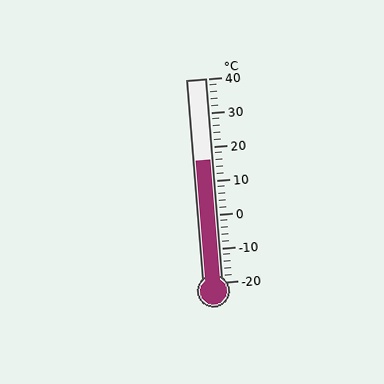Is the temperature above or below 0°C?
The temperature is above 0°C.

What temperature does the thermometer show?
The thermometer shows approximately 16°C.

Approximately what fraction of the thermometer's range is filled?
The thermometer is filled to approximately 60% of its range.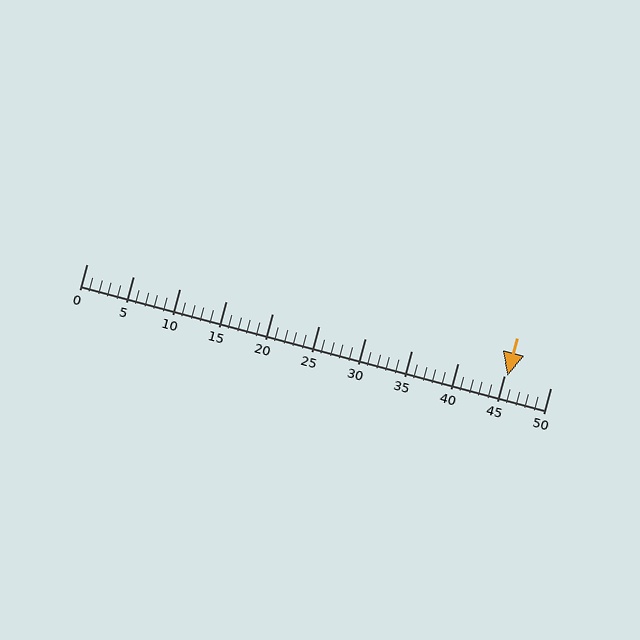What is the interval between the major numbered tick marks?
The major tick marks are spaced 5 units apart.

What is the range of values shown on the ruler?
The ruler shows values from 0 to 50.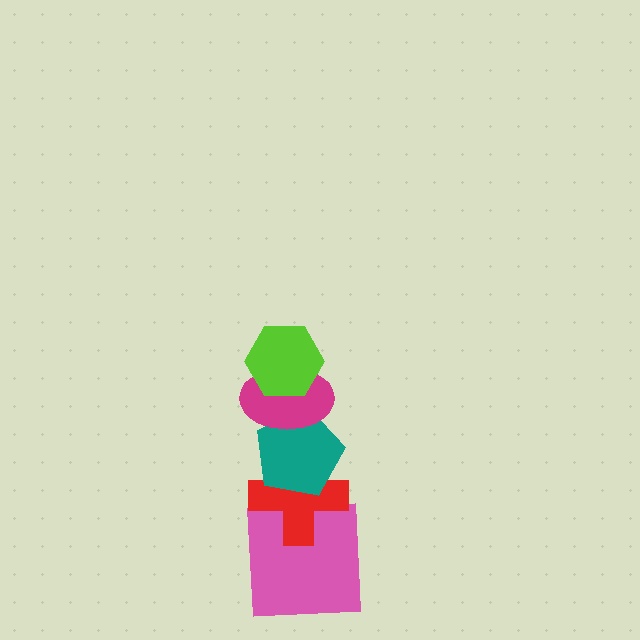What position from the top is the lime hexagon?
The lime hexagon is 1st from the top.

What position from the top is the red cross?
The red cross is 4th from the top.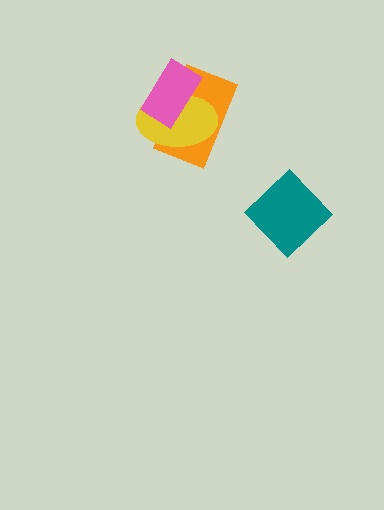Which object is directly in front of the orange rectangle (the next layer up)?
The yellow ellipse is directly in front of the orange rectangle.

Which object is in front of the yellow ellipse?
The pink rectangle is in front of the yellow ellipse.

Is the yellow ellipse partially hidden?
Yes, it is partially covered by another shape.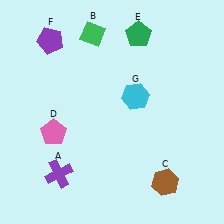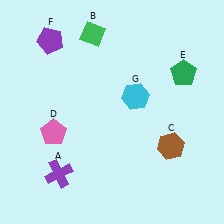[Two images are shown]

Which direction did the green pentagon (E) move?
The green pentagon (E) moved right.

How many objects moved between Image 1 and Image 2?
2 objects moved between the two images.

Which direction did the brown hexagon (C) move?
The brown hexagon (C) moved up.